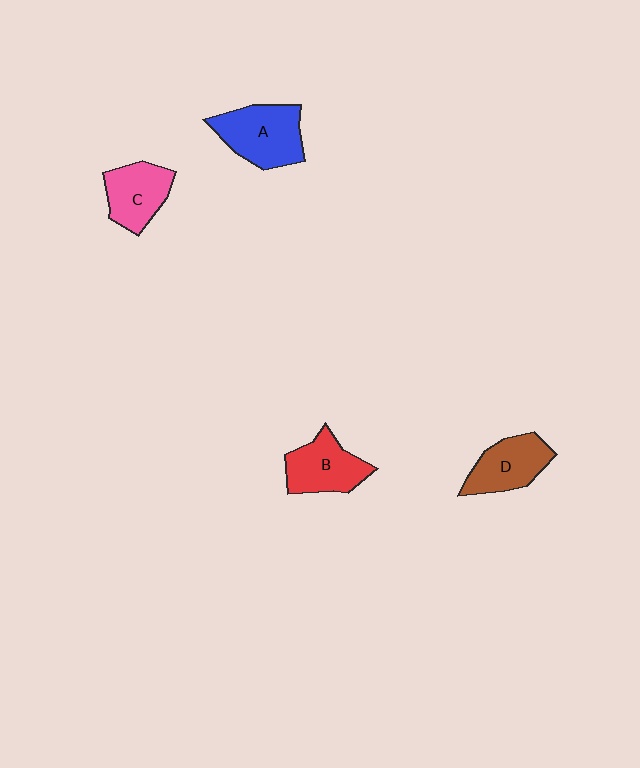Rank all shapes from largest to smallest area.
From largest to smallest: A (blue), B (red), D (brown), C (pink).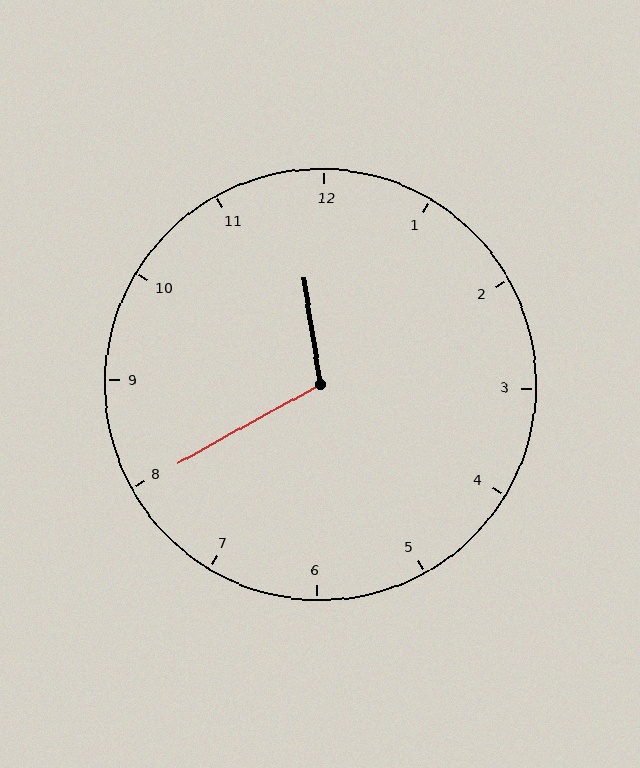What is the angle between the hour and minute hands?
Approximately 110 degrees.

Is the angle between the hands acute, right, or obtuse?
It is obtuse.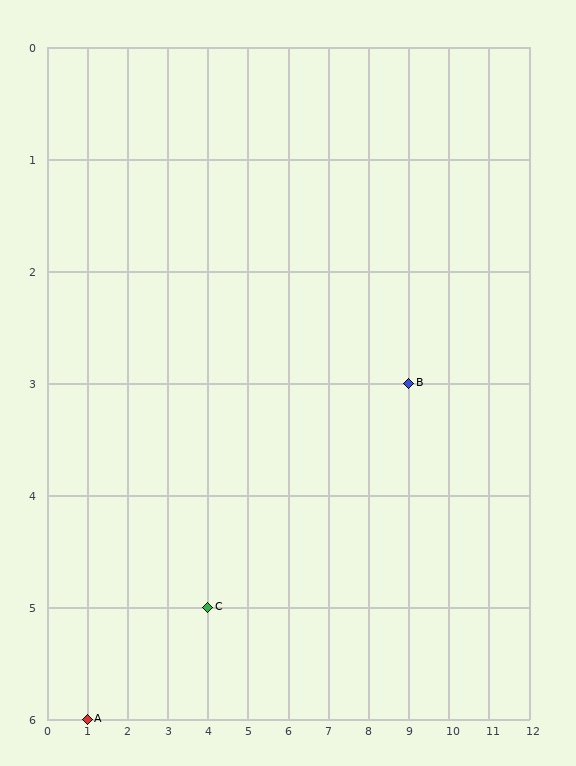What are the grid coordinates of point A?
Point A is at grid coordinates (1, 6).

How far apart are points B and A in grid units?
Points B and A are 8 columns and 3 rows apart (about 8.5 grid units diagonally).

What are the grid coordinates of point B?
Point B is at grid coordinates (9, 3).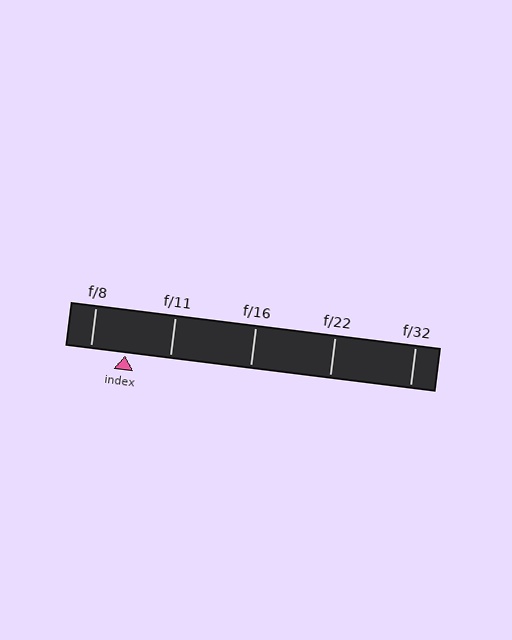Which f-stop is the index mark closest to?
The index mark is closest to f/8.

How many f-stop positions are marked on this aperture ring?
There are 5 f-stop positions marked.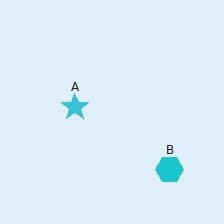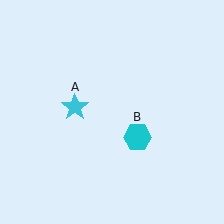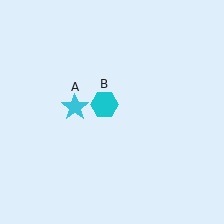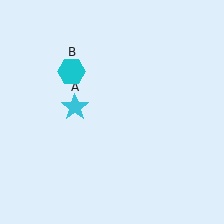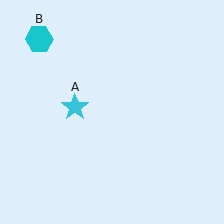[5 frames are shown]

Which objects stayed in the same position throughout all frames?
Cyan star (object A) remained stationary.